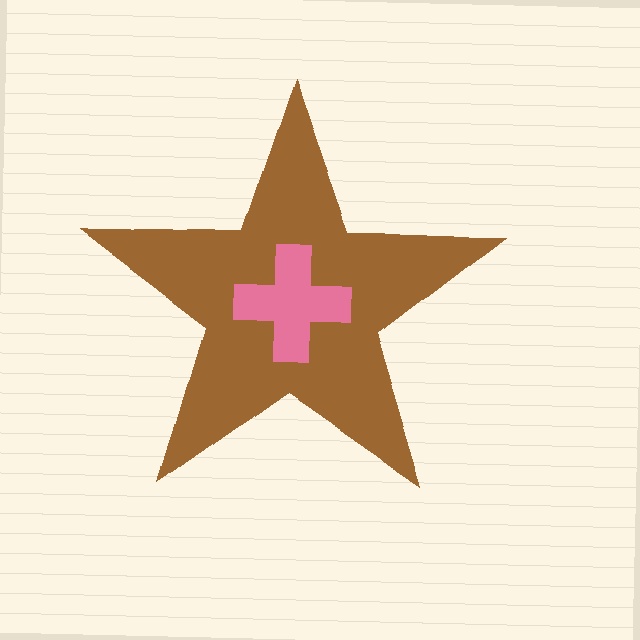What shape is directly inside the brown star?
The pink cross.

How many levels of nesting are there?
2.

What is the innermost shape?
The pink cross.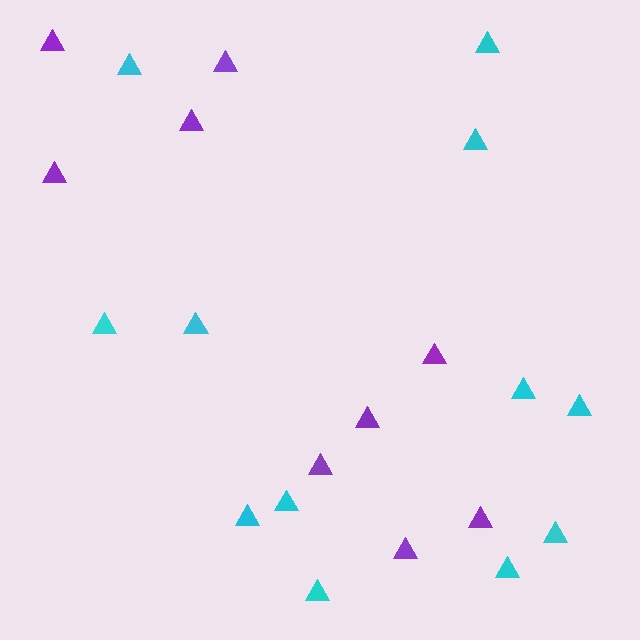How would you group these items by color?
There are 2 groups: one group of purple triangles (9) and one group of cyan triangles (12).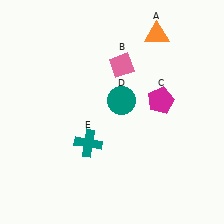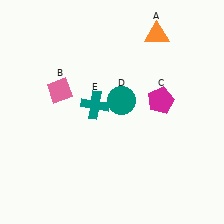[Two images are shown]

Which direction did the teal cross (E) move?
The teal cross (E) moved up.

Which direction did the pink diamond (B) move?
The pink diamond (B) moved left.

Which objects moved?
The objects that moved are: the pink diamond (B), the teal cross (E).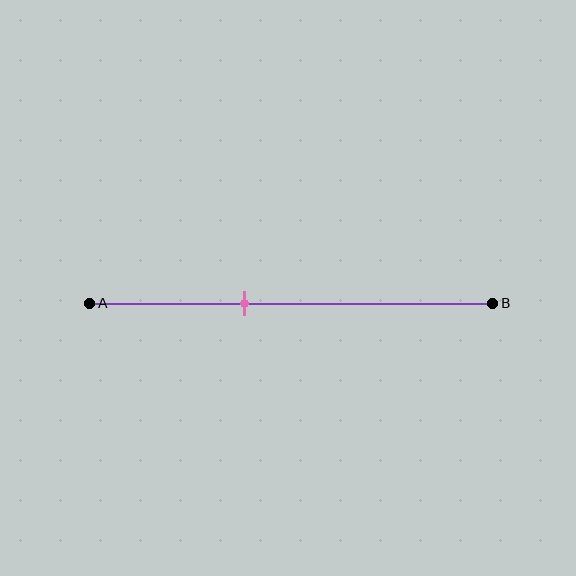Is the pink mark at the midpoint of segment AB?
No, the mark is at about 40% from A, not at the 50% midpoint.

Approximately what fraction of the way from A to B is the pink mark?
The pink mark is approximately 40% of the way from A to B.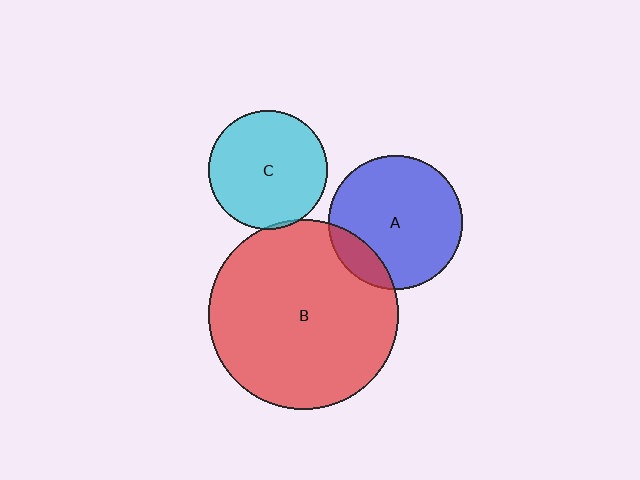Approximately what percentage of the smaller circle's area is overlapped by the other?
Approximately 15%.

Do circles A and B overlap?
Yes.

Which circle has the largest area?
Circle B (red).